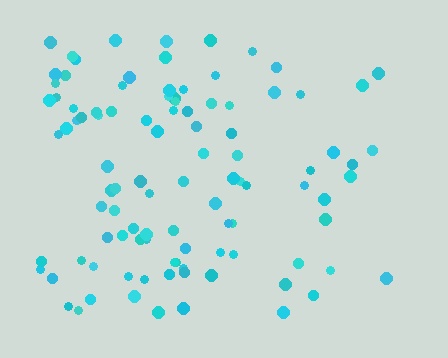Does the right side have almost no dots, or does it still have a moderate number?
Still a moderate number, just noticeably fewer than the left.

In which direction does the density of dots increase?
From right to left, with the left side densest.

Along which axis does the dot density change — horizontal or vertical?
Horizontal.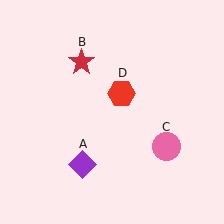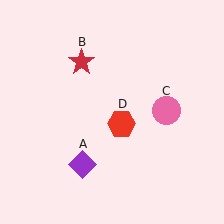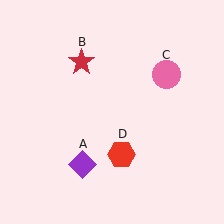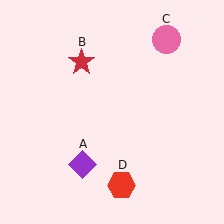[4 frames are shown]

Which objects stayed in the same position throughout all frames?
Purple diamond (object A) and red star (object B) remained stationary.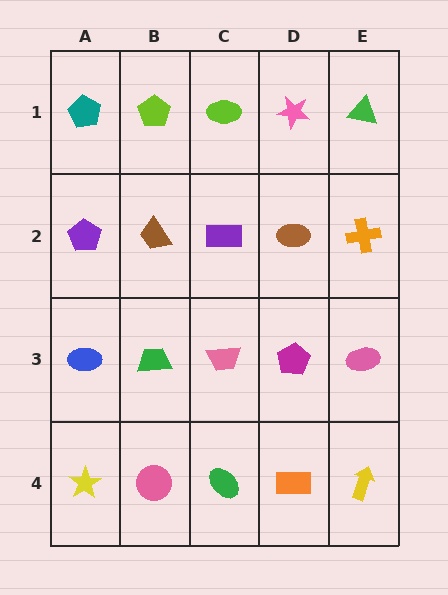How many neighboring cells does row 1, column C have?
3.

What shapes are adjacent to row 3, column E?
An orange cross (row 2, column E), a yellow arrow (row 4, column E), a magenta pentagon (row 3, column D).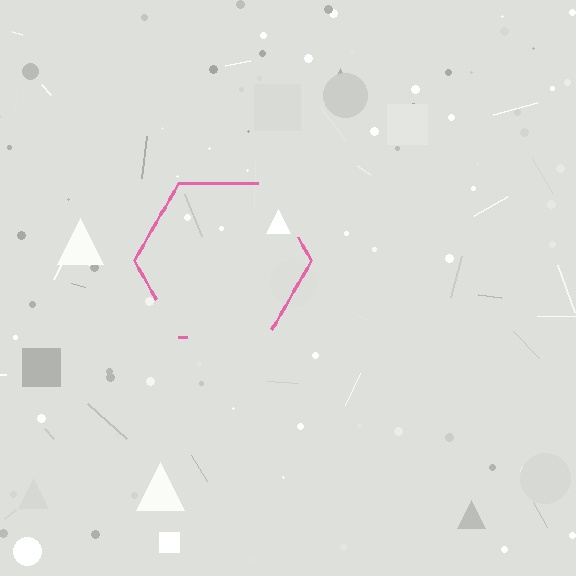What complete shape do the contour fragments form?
The contour fragments form a hexagon.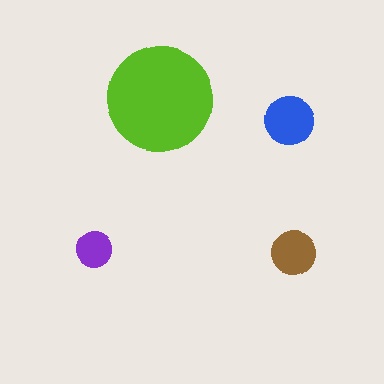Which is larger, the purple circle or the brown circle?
The brown one.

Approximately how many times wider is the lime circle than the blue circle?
About 2 times wider.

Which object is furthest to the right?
The brown circle is rightmost.